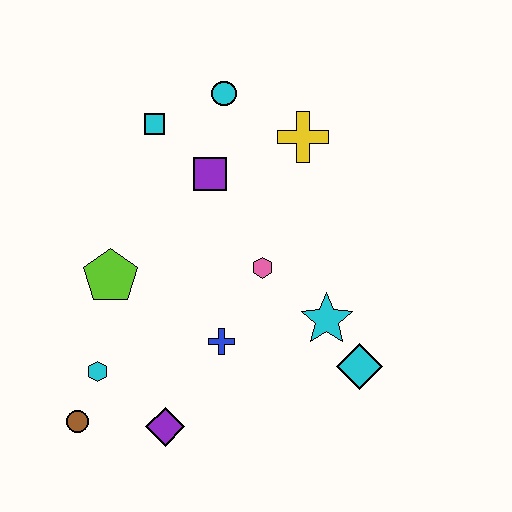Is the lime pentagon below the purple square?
Yes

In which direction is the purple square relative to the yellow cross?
The purple square is to the left of the yellow cross.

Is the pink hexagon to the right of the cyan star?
No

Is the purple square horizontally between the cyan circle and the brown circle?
Yes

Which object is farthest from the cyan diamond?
The cyan square is farthest from the cyan diamond.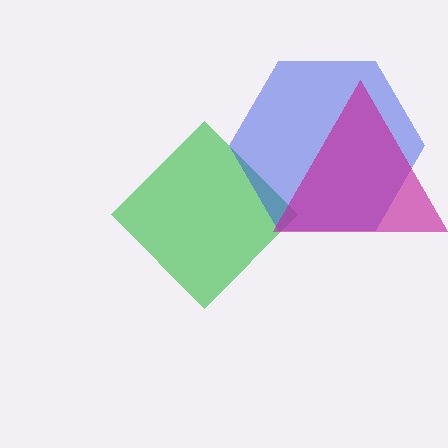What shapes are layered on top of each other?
The layered shapes are: a green diamond, a blue hexagon, a magenta triangle.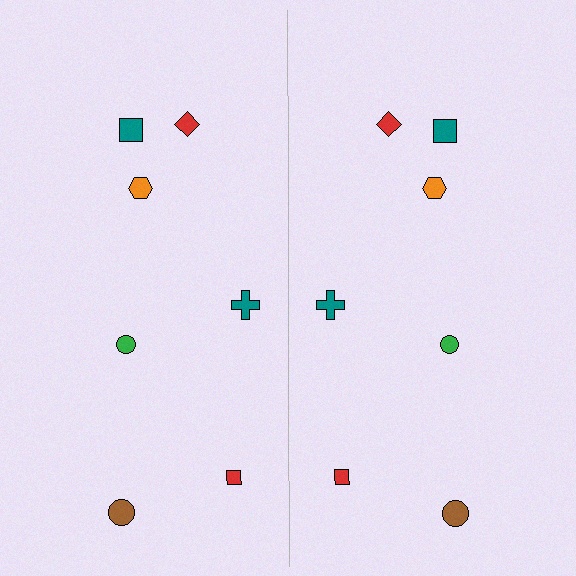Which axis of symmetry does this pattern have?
The pattern has a vertical axis of symmetry running through the center of the image.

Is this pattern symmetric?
Yes, this pattern has bilateral (reflection) symmetry.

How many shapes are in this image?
There are 14 shapes in this image.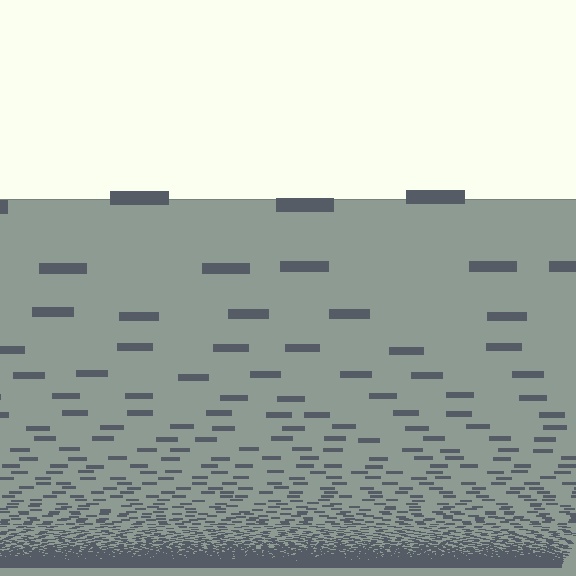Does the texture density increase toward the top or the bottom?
Density increases toward the bottom.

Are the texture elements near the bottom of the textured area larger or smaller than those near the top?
Smaller. The gradient is inverted — elements near the bottom are smaller and denser.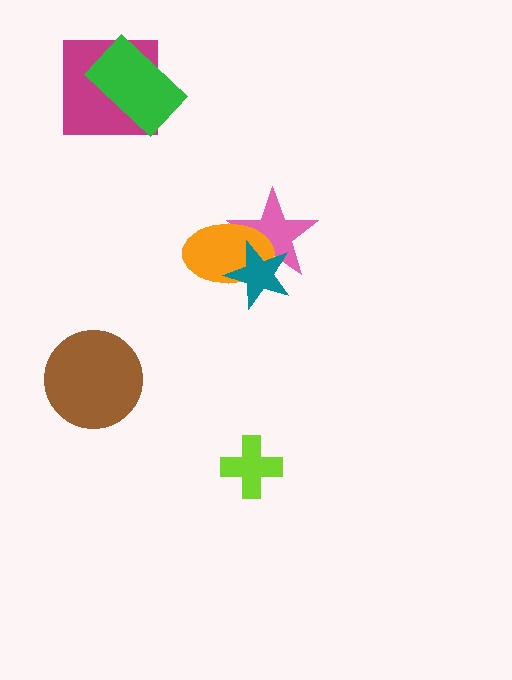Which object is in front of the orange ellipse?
The teal star is in front of the orange ellipse.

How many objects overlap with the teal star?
2 objects overlap with the teal star.